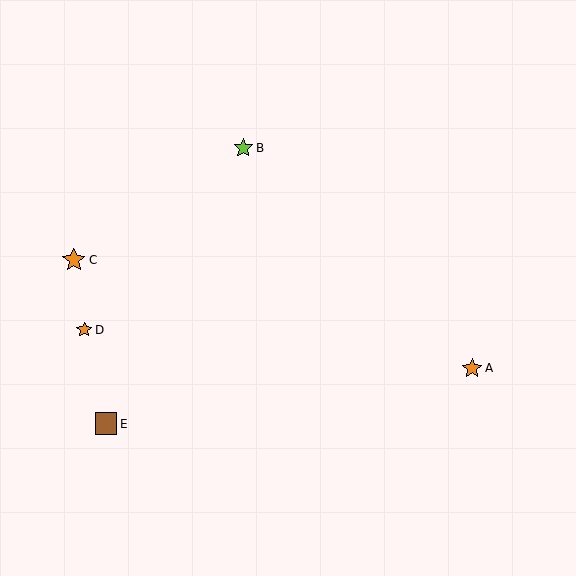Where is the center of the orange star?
The center of the orange star is at (472, 368).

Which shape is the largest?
The orange star (labeled C) is the largest.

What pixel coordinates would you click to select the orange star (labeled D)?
Click at (84, 330) to select the orange star D.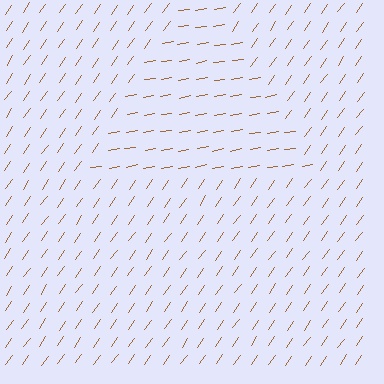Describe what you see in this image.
The image is filled with small brown line segments. A triangle region in the image has lines oriented differently from the surrounding lines, creating a visible texture boundary.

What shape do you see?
I see a triangle.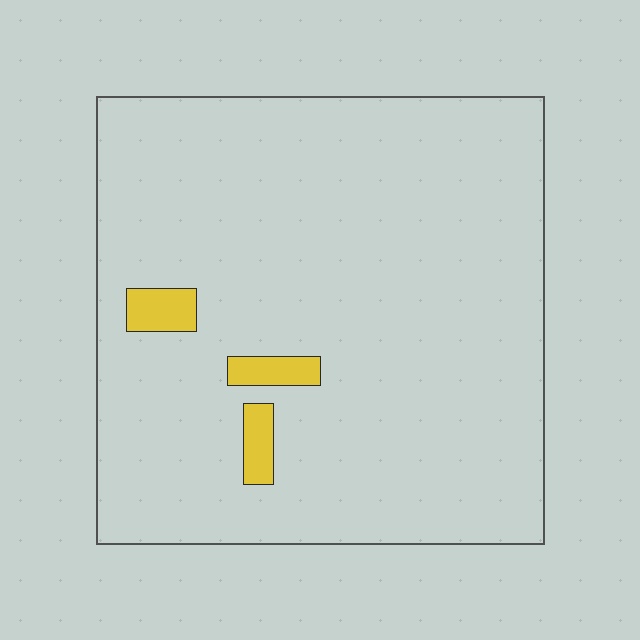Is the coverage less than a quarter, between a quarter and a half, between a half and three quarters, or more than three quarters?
Less than a quarter.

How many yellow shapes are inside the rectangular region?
3.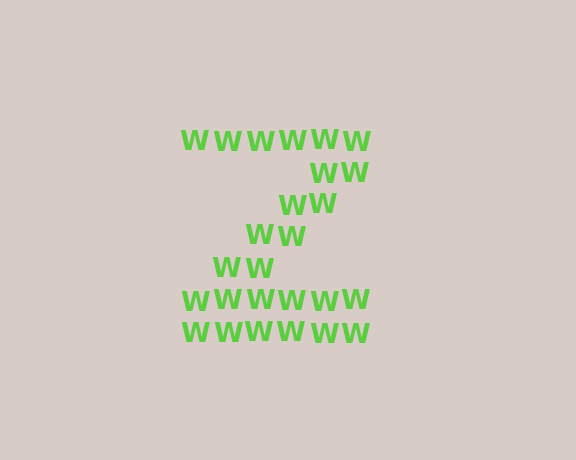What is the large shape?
The large shape is the letter Z.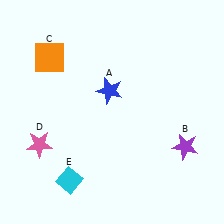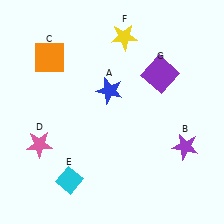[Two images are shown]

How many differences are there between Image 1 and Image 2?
There are 2 differences between the two images.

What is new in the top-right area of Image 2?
A yellow star (F) was added in the top-right area of Image 2.